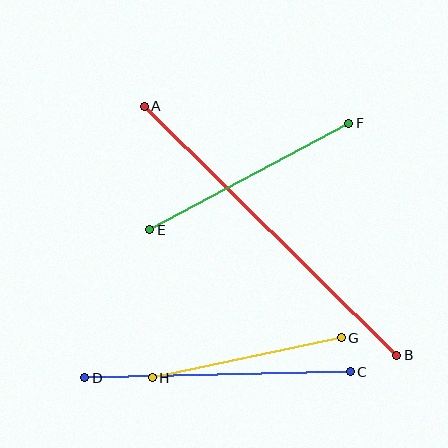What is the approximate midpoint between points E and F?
The midpoint is at approximately (249, 176) pixels.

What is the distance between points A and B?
The distance is approximately 355 pixels.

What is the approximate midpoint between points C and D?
The midpoint is at approximately (218, 375) pixels.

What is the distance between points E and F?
The distance is approximately 226 pixels.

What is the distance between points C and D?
The distance is approximately 266 pixels.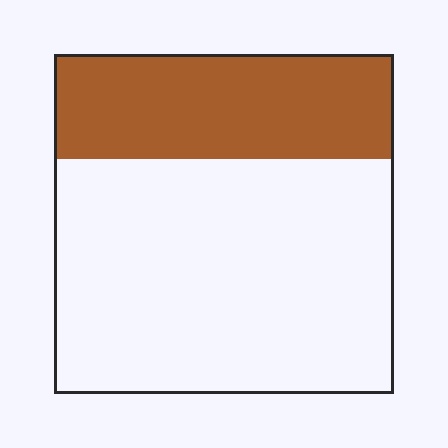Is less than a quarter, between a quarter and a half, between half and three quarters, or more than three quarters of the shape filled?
Between a quarter and a half.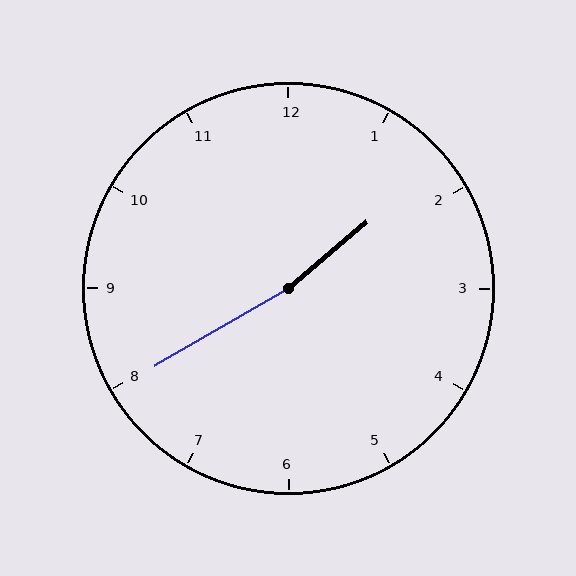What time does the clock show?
1:40.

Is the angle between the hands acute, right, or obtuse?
It is obtuse.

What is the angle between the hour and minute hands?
Approximately 170 degrees.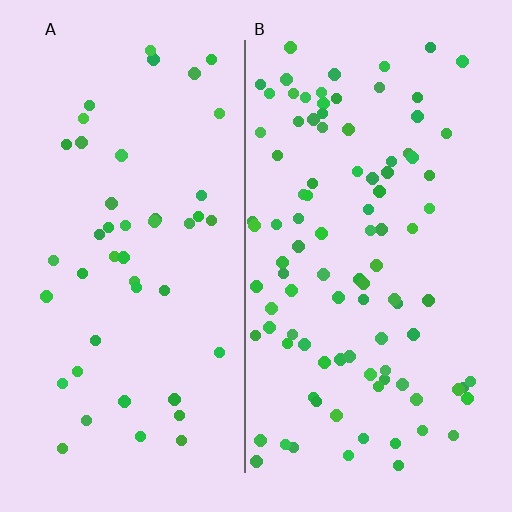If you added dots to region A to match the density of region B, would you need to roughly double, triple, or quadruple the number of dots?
Approximately double.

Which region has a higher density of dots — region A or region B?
B (the right).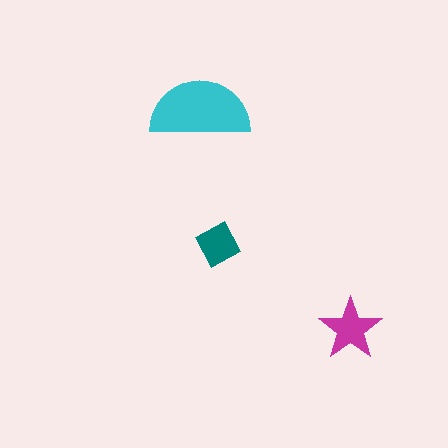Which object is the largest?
The cyan semicircle.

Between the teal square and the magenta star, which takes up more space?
The magenta star.